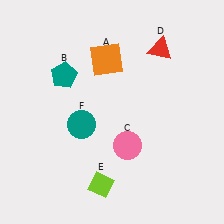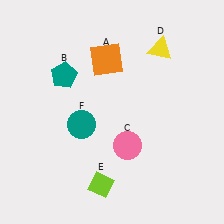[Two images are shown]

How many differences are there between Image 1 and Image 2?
There is 1 difference between the two images.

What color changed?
The triangle (D) changed from red in Image 1 to yellow in Image 2.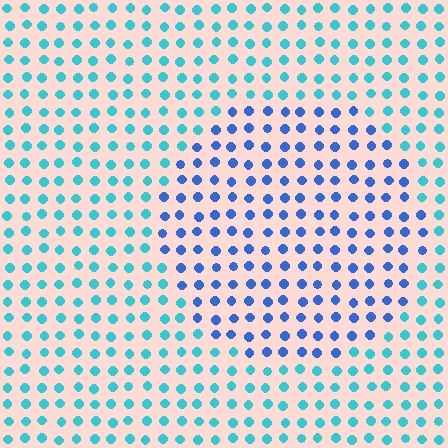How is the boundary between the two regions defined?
The boundary is defined purely by a slight shift in hue (about 37 degrees). Spacing, size, and orientation are identical on both sides.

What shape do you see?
I see a circle.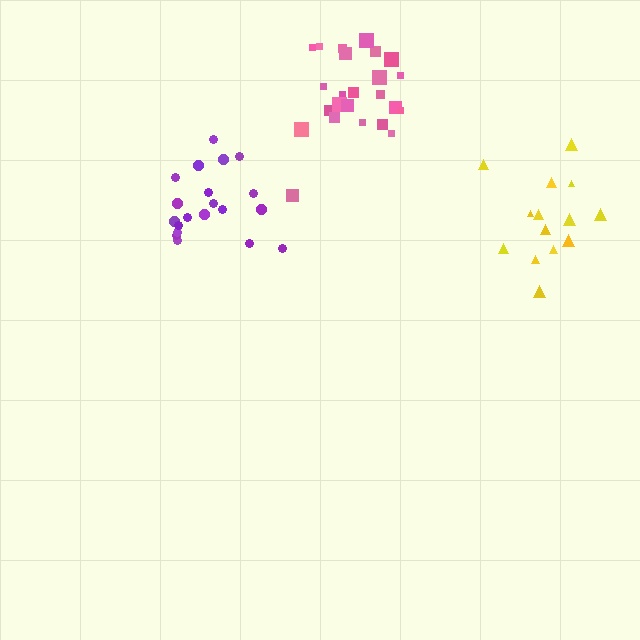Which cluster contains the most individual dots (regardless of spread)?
Pink (24).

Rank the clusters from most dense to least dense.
pink, purple, yellow.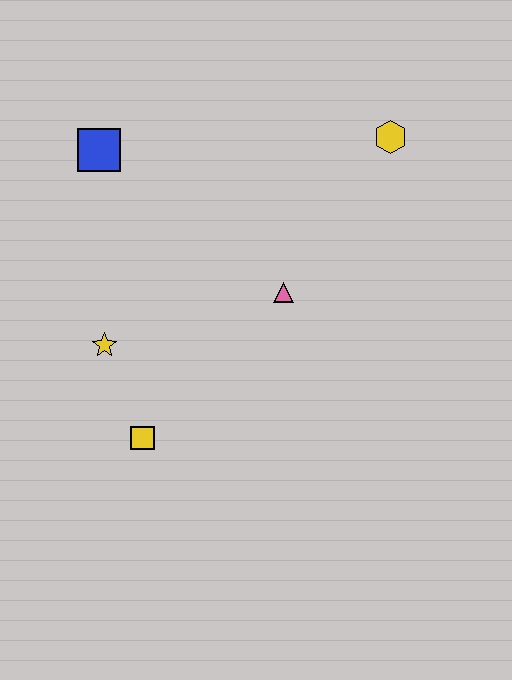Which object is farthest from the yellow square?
The yellow hexagon is farthest from the yellow square.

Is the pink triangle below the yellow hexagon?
Yes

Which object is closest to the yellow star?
The yellow square is closest to the yellow star.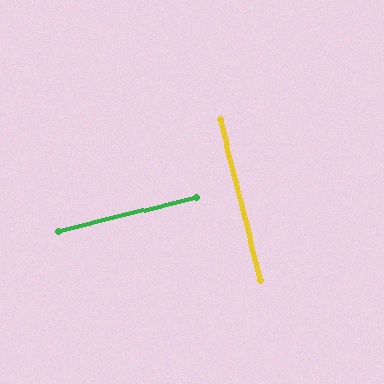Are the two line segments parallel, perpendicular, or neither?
Perpendicular — they meet at approximately 89°.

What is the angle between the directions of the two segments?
Approximately 89 degrees.